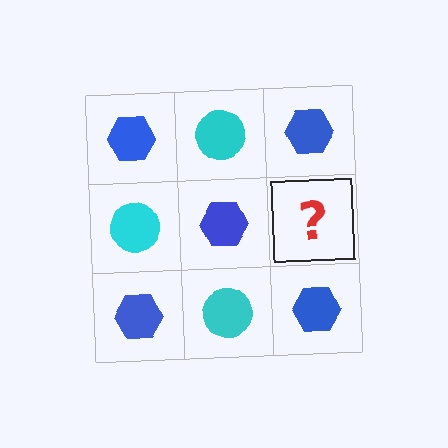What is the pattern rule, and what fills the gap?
The rule is that it alternates blue hexagon and cyan circle in a checkerboard pattern. The gap should be filled with a cyan circle.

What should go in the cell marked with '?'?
The missing cell should contain a cyan circle.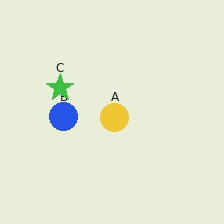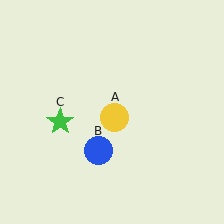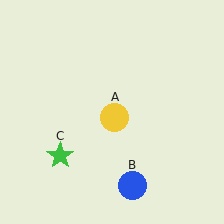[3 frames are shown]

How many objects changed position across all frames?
2 objects changed position: blue circle (object B), green star (object C).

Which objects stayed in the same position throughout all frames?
Yellow circle (object A) remained stationary.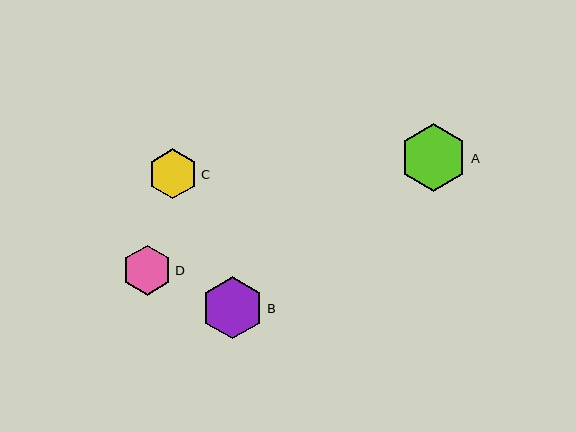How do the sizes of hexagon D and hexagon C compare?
Hexagon D and hexagon C are approximately the same size.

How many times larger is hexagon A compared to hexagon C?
Hexagon A is approximately 1.4 times the size of hexagon C.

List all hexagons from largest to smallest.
From largest to smallest: A, B, D, C.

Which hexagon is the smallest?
Hexagon C is the smallest with a size of approximately 50 pixels.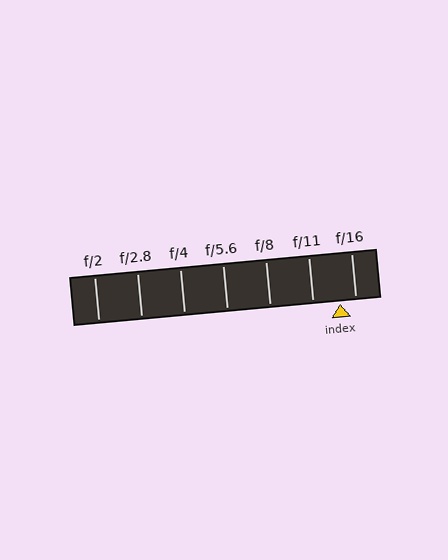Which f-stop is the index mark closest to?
The index mark is closest to f/16.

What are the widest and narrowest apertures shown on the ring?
The widest aperture shown is f/2 and the narrowest is f/16.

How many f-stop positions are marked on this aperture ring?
There are 7 f-stop positions marked.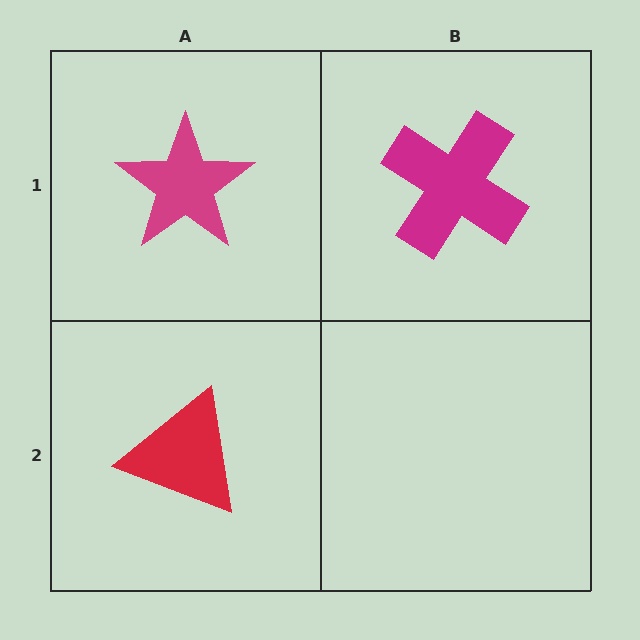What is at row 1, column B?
A magenta cross.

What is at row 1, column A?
A magenta star.